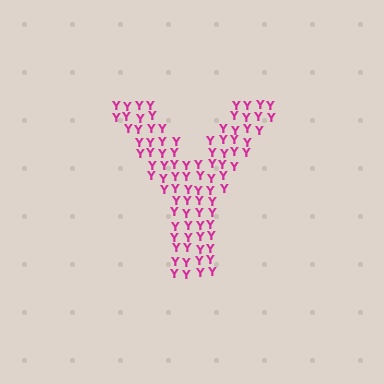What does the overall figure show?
The overall figure shows the letter Y.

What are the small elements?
The small elements are letter Y's.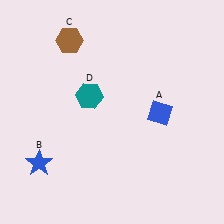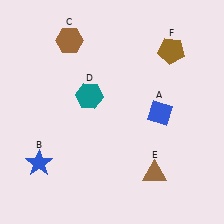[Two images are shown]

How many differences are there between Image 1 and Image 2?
There are 2 differences between the two images.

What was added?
A brown triangle (E), a brown pentagon (F) were added in Image 2.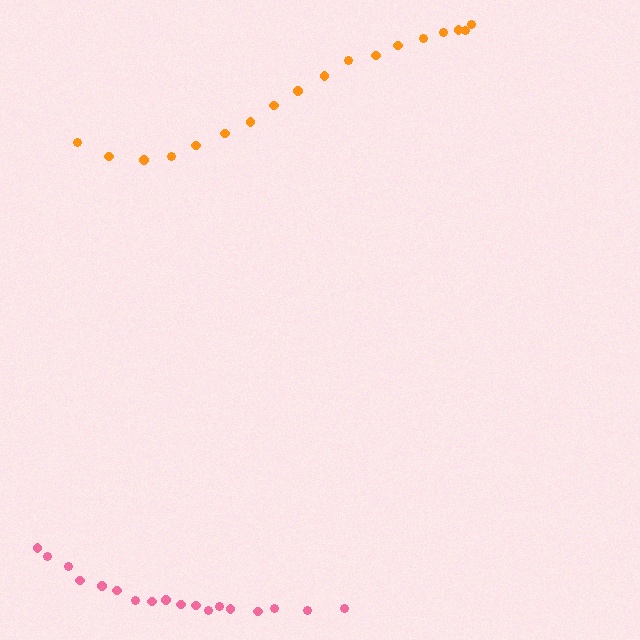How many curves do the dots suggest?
There are 2 distinct paths.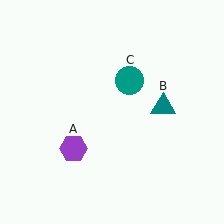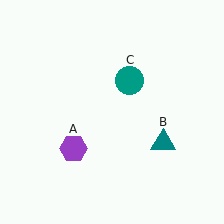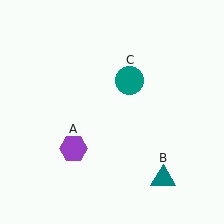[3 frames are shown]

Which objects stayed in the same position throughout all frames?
Purple hexagon (object A) and teal circle (object C) remained stationary.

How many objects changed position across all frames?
1 object changed position: teal triangle (object B).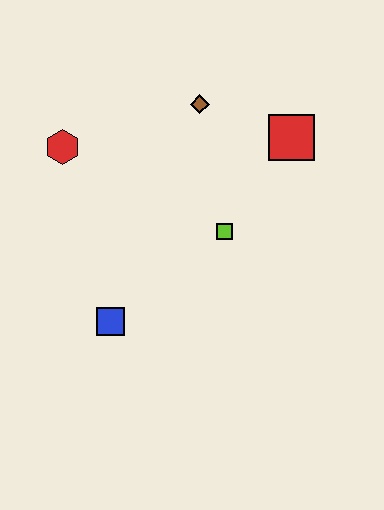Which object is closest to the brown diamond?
The red square is closest to the brown diamond.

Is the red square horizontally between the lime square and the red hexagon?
No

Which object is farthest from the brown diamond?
The blue square is farthest from the brown diamond.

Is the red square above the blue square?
Yes